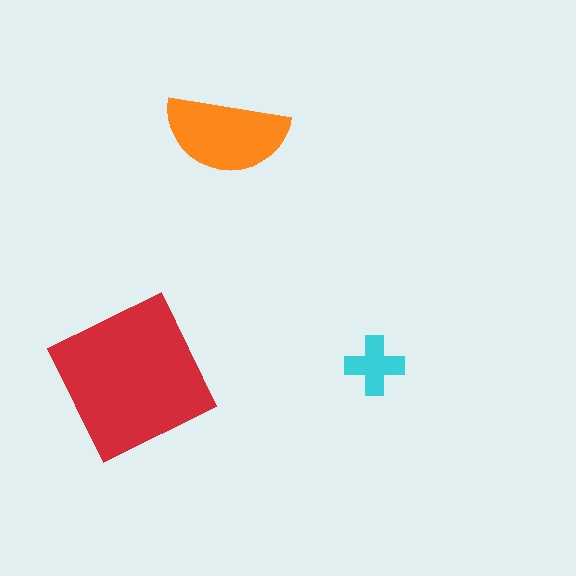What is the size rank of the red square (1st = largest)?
1st.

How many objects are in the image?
There are 3 objects in the image.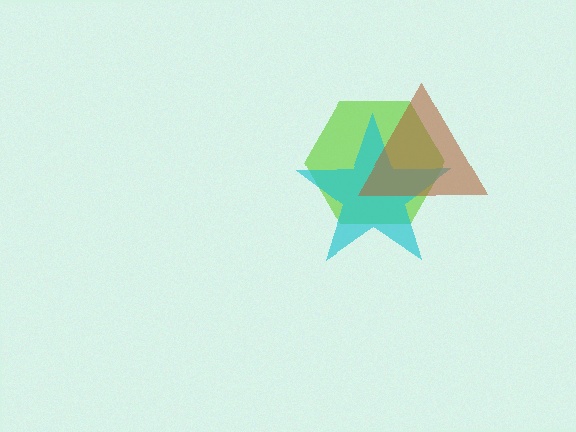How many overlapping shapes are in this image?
There are 3 overlapping shapes in the image.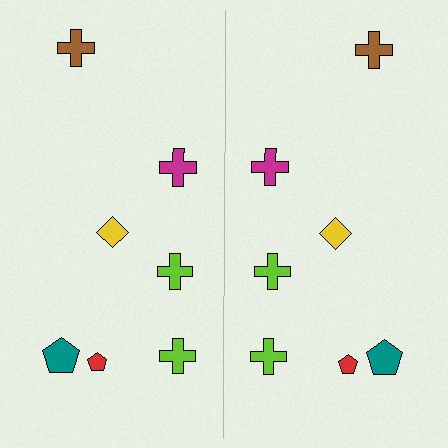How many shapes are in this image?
There are 14 shapes in this image.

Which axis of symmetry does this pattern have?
The pattern has a vertical axis of symmetry running through the center of the image.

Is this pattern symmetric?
Yes, this pattern has bilateral (reflection) symmetry.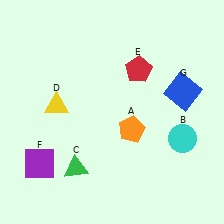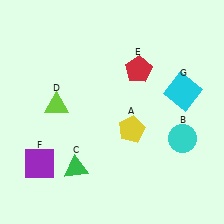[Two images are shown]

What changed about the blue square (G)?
In Image 1, G is blue. In Image 2, it changed to cyan.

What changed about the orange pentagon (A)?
In Image 1, A is orange. In Image 2, it changed to yellow.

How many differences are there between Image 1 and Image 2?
There are 3 differences between the two images.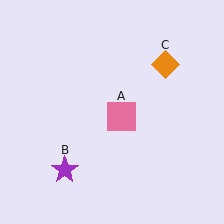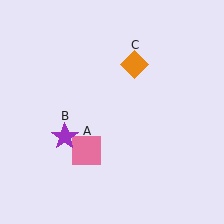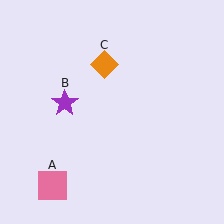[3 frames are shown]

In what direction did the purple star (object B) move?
The purple star (object B) moved up.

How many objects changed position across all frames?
3 objects changed position: pink square (object A), purple star (object B), orange diamond (object C).